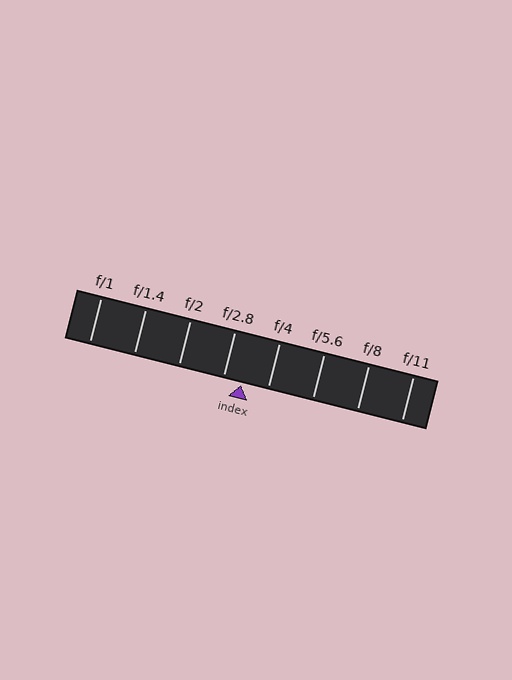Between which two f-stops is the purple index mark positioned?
The index mark is between f/2.8 and f/4.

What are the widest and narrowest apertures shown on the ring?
The widest aperture shown is f/1 and the narrowest is f/11.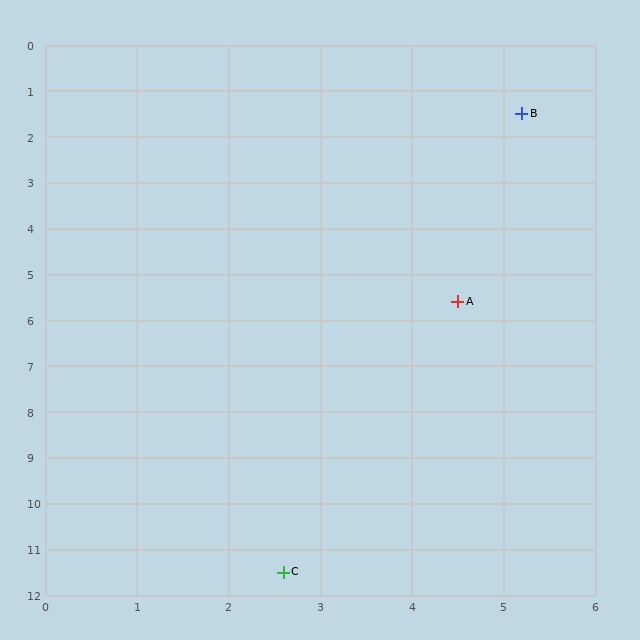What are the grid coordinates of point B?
Point B is at approximately (5.2, 1.5).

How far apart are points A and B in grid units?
Points A and B are about 4.2 grid units apart.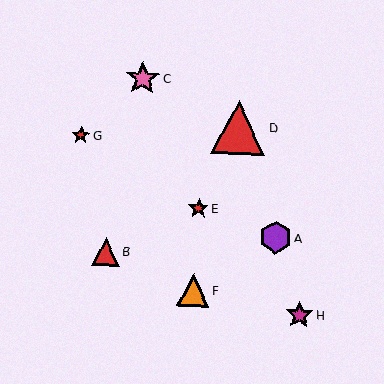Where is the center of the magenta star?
The center of the magenta star is at (299, 315).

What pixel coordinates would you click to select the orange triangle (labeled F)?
Click at (193, 290) to select the orange triangle F.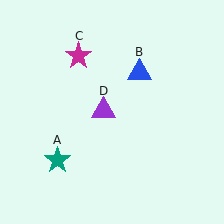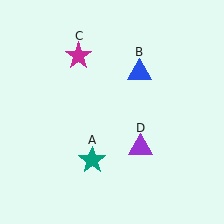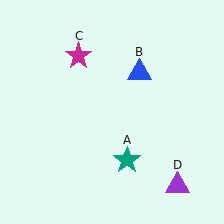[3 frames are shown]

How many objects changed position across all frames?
2 objects changed position: teal star (object A), purple triangle (object D).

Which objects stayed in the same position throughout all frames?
Blue triangle (object B) and magenta star (object C) remained stationary.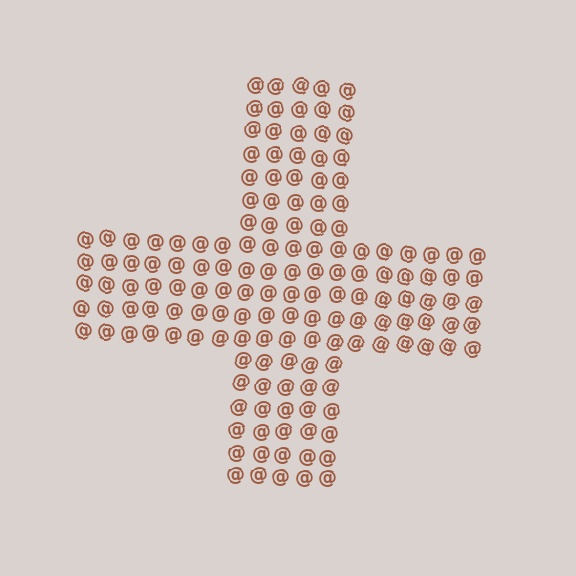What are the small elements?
The small elements are at signs.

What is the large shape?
The large shape is a cross.